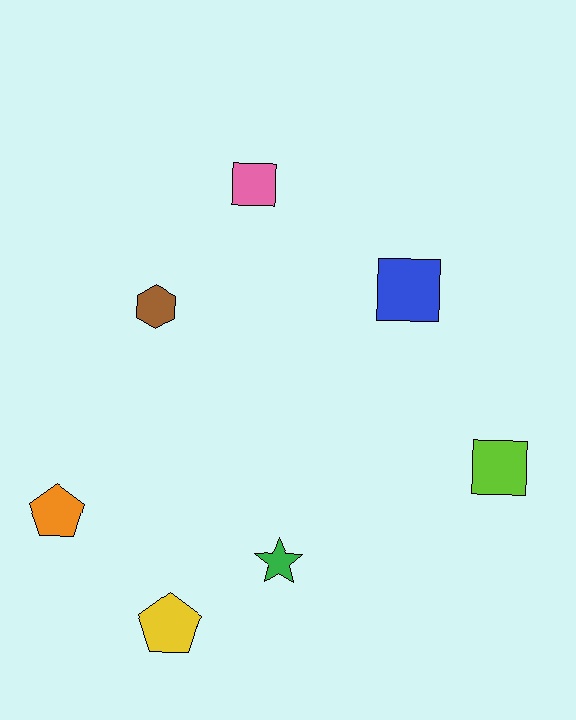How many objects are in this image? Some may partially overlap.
There are 7 objects.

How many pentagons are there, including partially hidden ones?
There are 2 pentagons.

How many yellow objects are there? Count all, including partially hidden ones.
There is 1 yellow object.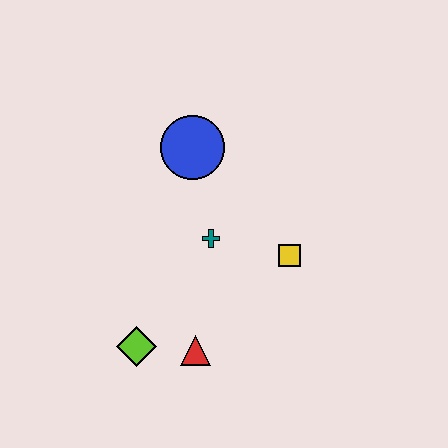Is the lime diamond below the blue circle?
Yes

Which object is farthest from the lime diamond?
The blue circle is farthest from the lime diamond.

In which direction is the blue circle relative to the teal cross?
The blue circle is above the teal cross.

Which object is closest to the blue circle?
The teal cross is closest to the blue circle.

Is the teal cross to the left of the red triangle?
No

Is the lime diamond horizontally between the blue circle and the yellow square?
No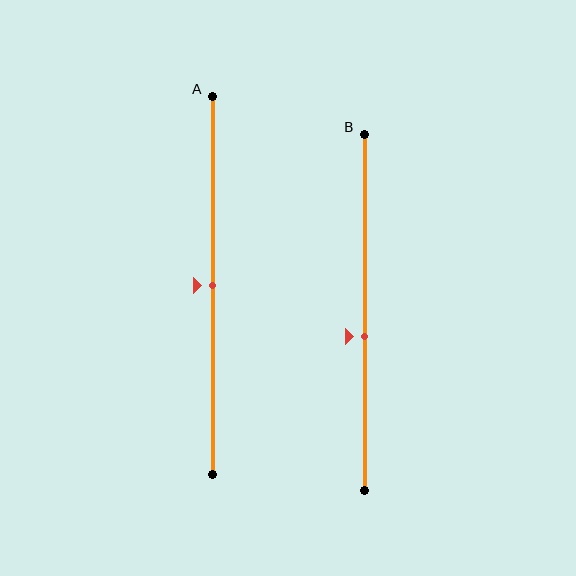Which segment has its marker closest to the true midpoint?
Segment A has its marker closest to the true midpoint.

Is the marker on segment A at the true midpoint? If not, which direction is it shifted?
Yes, the marker on segment A is at the true midpoint.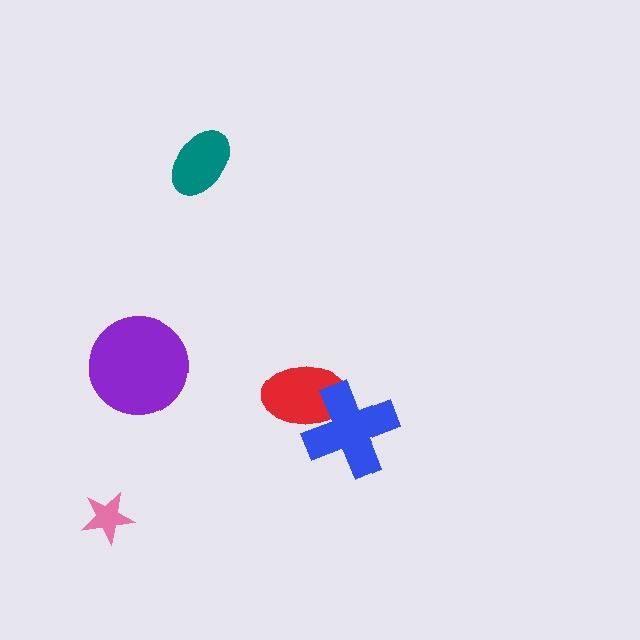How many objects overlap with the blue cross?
1 object overlaps with the blue cross.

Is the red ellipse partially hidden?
Yes, it is partially covered by another shape.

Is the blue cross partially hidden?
No, no other shape covers it.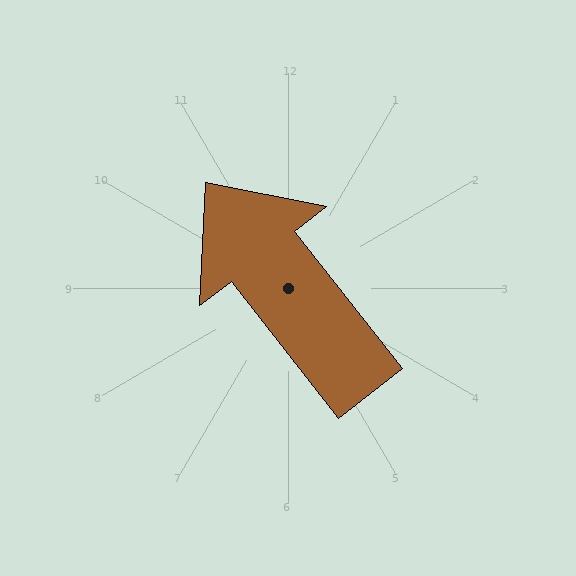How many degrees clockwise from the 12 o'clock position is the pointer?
Approximately 322 degrees.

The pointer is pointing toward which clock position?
Roughly 11 o'clock.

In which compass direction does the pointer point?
Northwest.